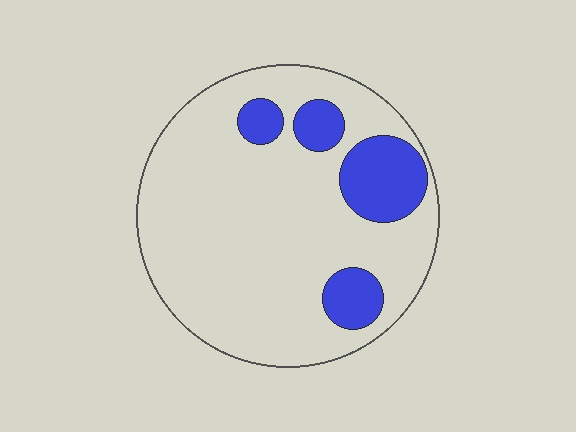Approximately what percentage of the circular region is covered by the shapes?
Approximately 20%.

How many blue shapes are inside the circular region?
4.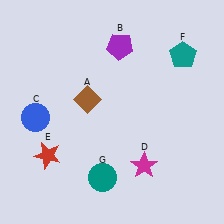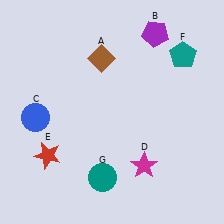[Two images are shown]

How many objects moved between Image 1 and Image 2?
2 objects moved between the two images.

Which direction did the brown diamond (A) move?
The brown diamond (A) moved up.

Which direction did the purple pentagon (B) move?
The purple pentagon (B) moved right.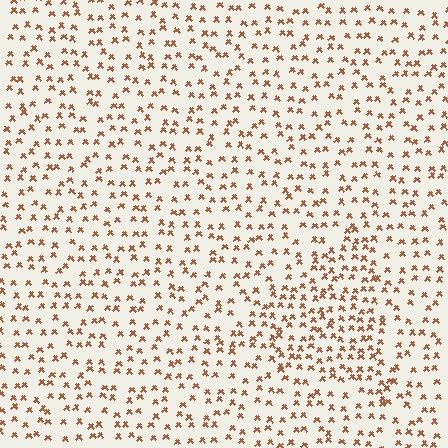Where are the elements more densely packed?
The elements are more densely packed inside the triangle boundary.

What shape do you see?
I see a triangle.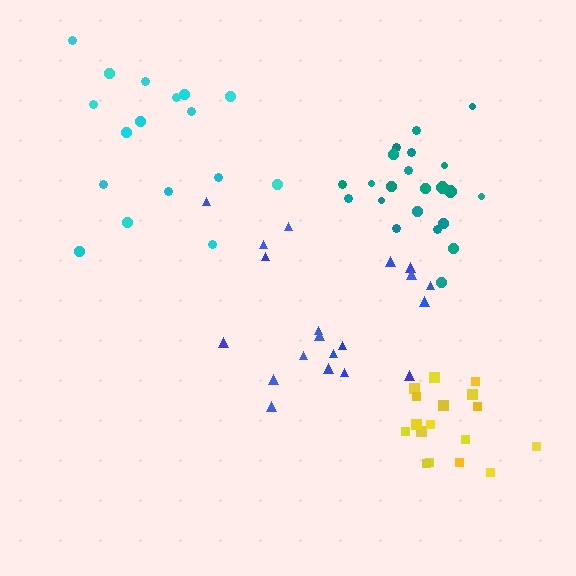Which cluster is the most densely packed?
Yellow.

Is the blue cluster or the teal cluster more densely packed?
Teal.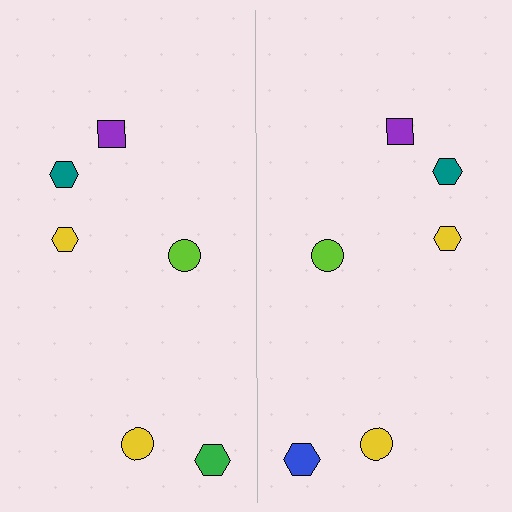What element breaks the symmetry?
The blue hexagon on the right side breaks the symmetry — its mirror counterpart is green.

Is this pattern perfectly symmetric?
No, the pattern is not perfectly symmetric. The blue hexagon on the right side breaks the symmetry — its mirror counterpart is green.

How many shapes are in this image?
There are 12 shapes in this image.